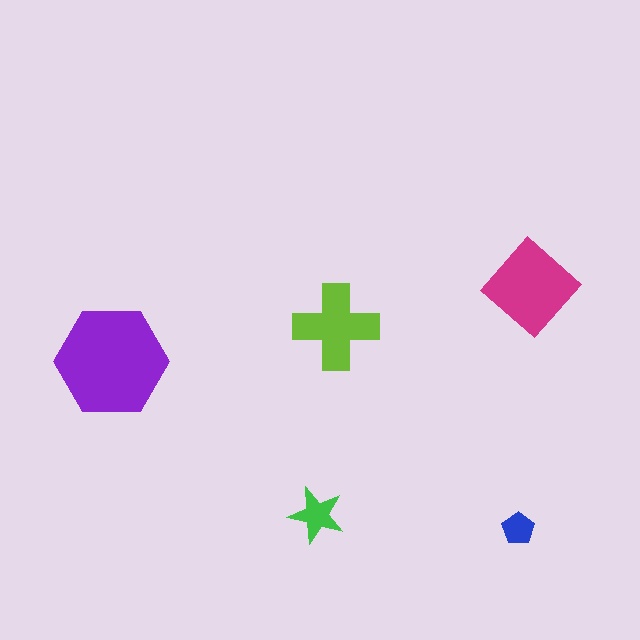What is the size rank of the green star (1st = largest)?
4th.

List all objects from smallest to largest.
The blue pentagon, the green star, the lime cross, the magenta diamond, the purple hexagon.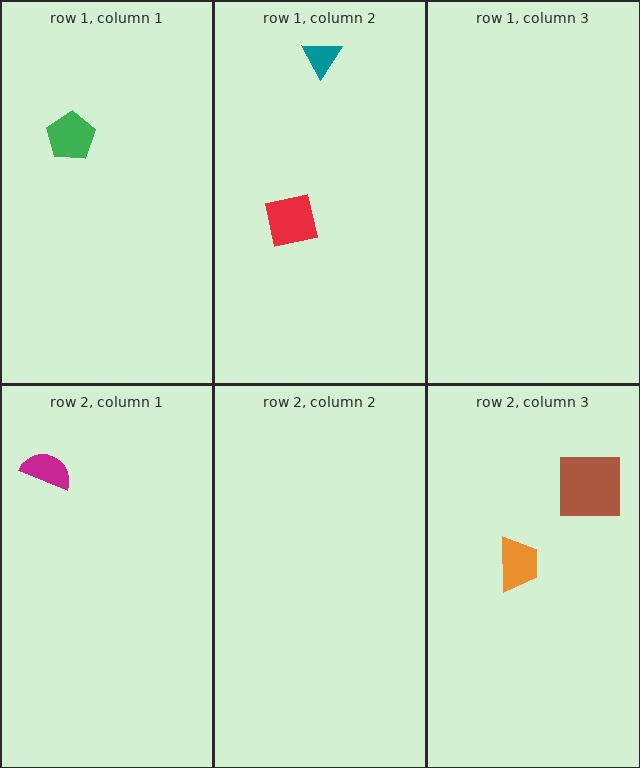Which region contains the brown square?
The row 2, column 3 region.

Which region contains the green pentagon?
The row 1, column 1 region.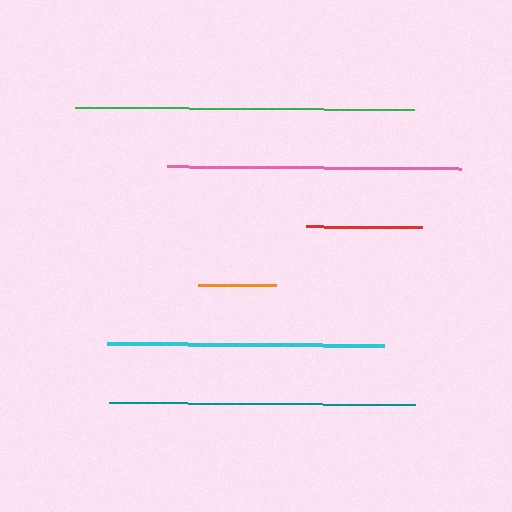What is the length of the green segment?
The green segment is approximately 339 pixels long.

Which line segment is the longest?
The green line is the longest at approximately 339 pixels.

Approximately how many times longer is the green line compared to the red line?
The green line is approximately 2.9 times the length of the red line.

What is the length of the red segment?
The red segment is approximately 116 pixels long.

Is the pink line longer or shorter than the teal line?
The teal line is longer than the pink line.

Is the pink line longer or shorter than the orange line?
The pink line is longer than the orange line.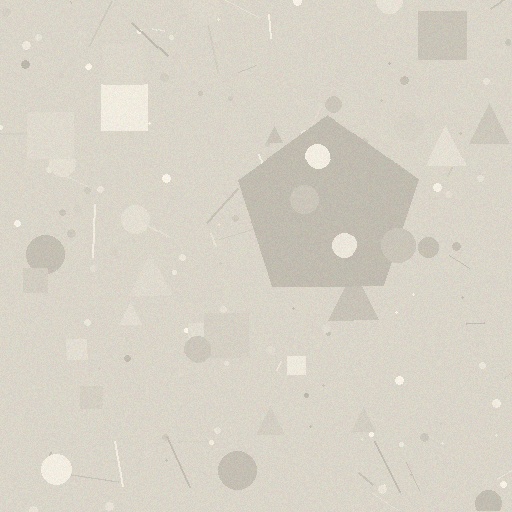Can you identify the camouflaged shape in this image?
The camouflaged shape is a pentagon.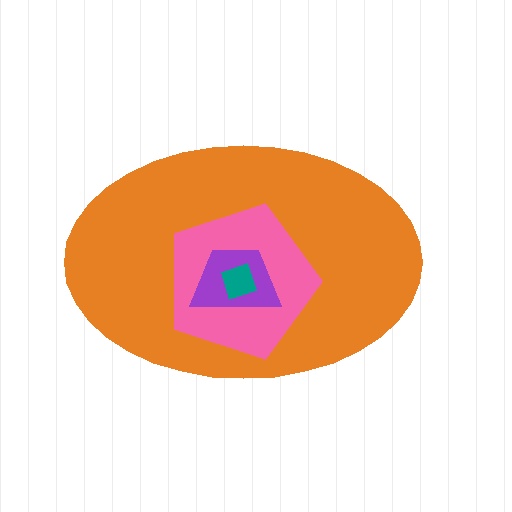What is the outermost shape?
The orange ellipse.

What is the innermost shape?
The teal square.